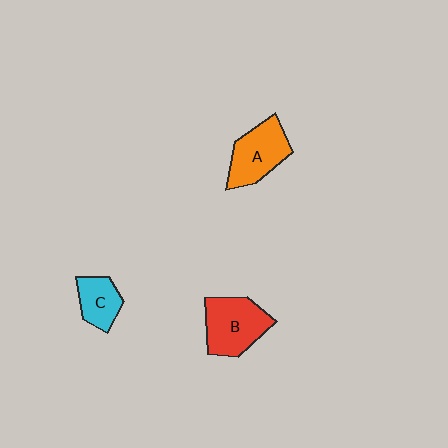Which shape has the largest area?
Shape B (red).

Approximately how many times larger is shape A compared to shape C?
Approximately 1.5 times.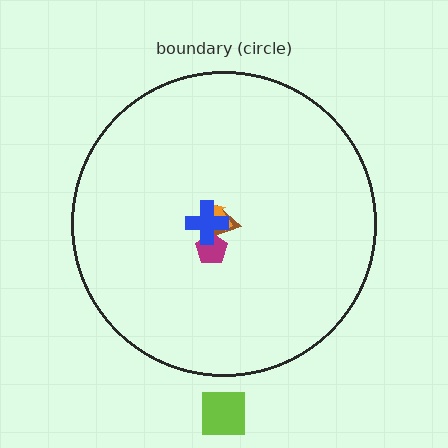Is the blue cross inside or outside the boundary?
Inside.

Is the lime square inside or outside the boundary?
Outside.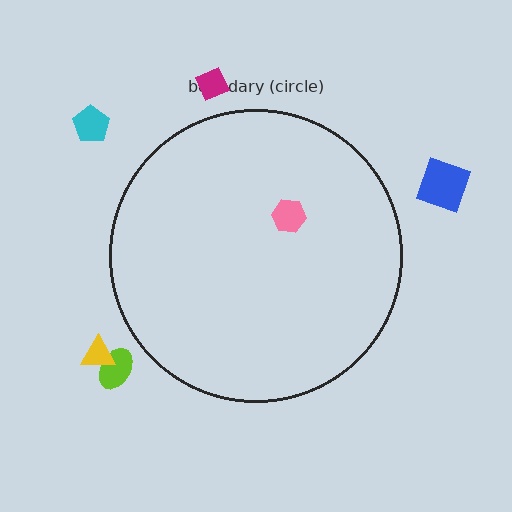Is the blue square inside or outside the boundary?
Outside.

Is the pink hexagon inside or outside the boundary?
Inside.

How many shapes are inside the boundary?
1 inside, 5 outside.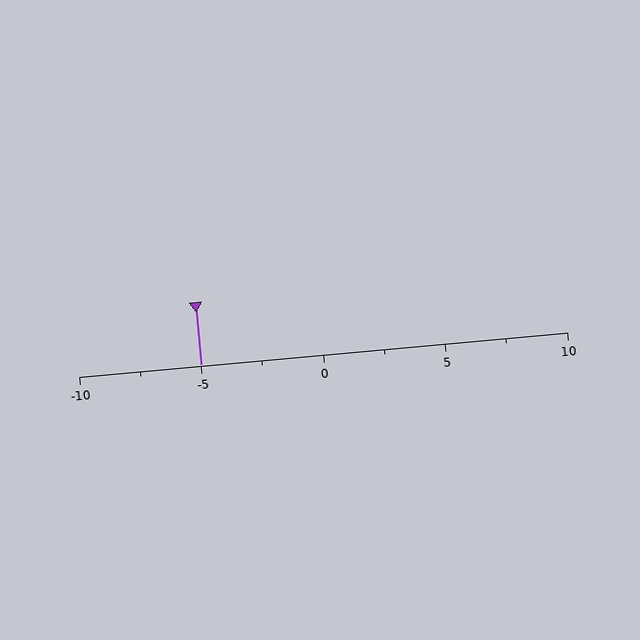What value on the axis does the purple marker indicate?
The marker indicates approximately -5.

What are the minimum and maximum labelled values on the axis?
The axis runs from -10 to 10.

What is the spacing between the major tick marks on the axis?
The major ticks are spaced 5 apart.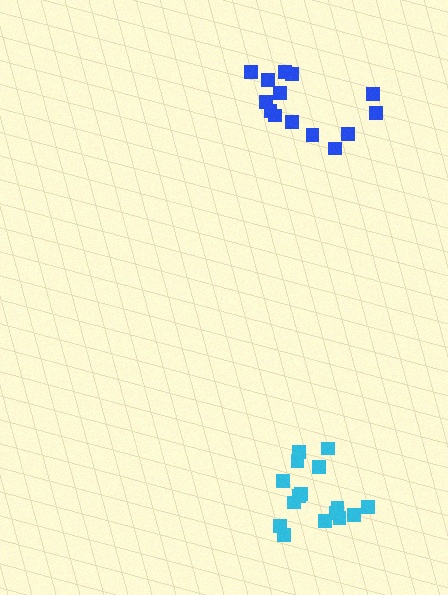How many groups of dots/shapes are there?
There are 2 groups.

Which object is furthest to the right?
The cyan cluster is rightmost.